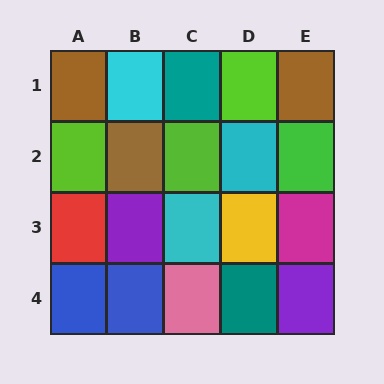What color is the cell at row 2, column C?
Lime.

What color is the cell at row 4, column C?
Pink.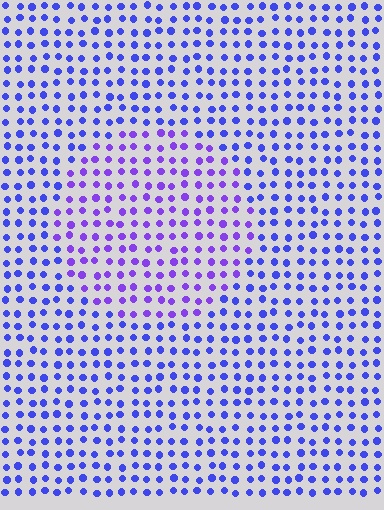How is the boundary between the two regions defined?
The boundary is defined purely by a slight shift in hue (about 28 degrees). Spacing, size, and orientation are identical on both sides.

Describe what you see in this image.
The image is filled with small blue elements in a uniform arrangement. A circle-shaped region is visible where the elements are tinted to a slightly different hue, forming a subtle color boundary.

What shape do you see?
I see a circle.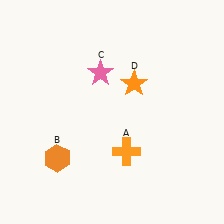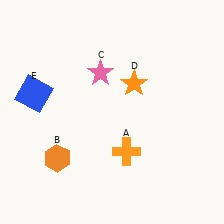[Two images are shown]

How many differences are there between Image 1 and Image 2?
There is 1 difference between the two images.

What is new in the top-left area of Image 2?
A blue square (E) was added in the top-left area of Image 2.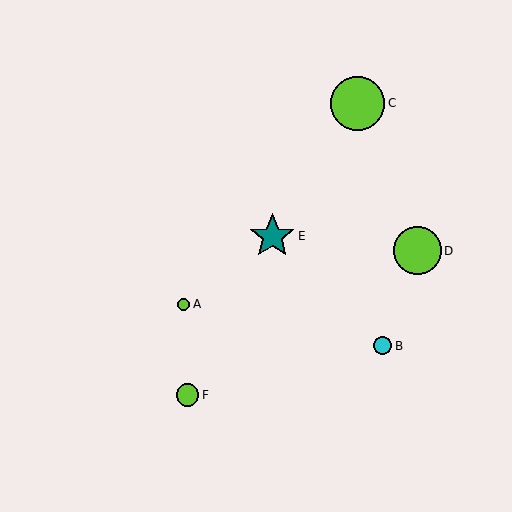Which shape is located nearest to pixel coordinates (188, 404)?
The lime circle (labeled F) at (187, 395) is nearest to that location.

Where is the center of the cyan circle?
The center of the cyan circle is at (383, 346).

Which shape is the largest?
The lime circle (labeled C) is the largest.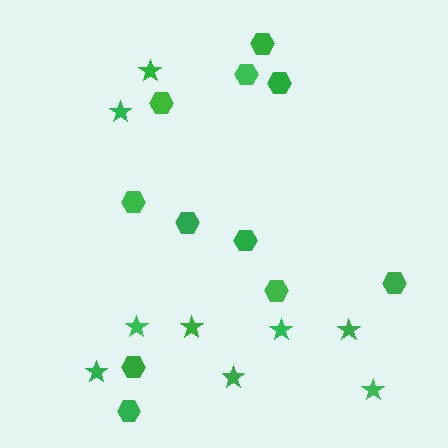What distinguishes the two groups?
There are 2 groups: one group of stars (9) and one group of hexagons (11).